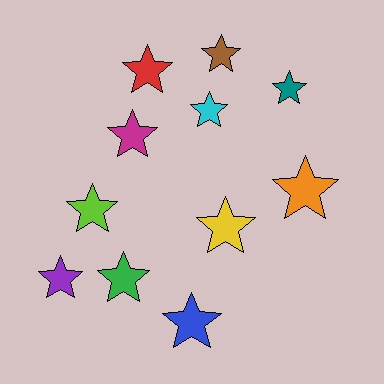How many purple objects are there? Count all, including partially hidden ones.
There is 1 purple object.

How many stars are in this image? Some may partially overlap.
There are 11 stars.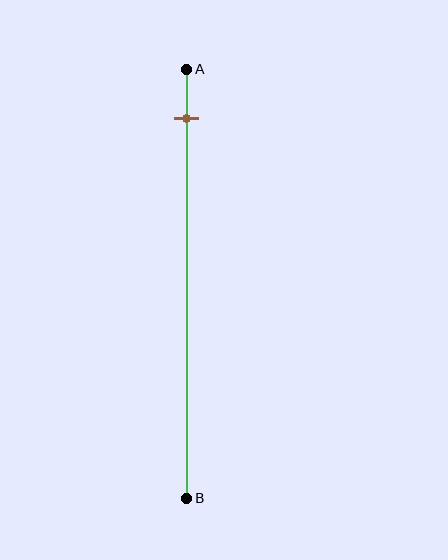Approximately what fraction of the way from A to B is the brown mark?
The brown mark is approximately 10% of the way from A to B.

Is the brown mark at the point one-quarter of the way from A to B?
No, the mark is at about 10% from A, not at the 25% one-quarter point.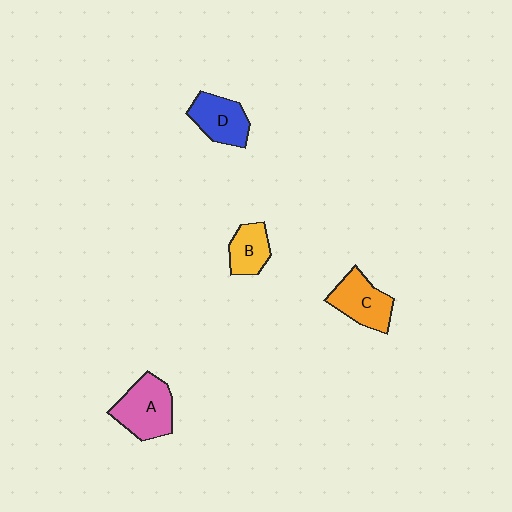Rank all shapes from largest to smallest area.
From largest to smallest: A (pink), C (orange), D (blue), B (yellow).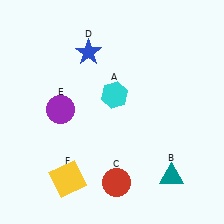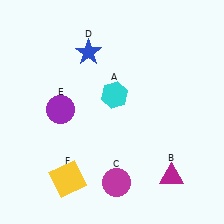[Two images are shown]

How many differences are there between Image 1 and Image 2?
There are 2 differences between the two images.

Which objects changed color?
B changed from teal to magenta. C changed from red to magenta.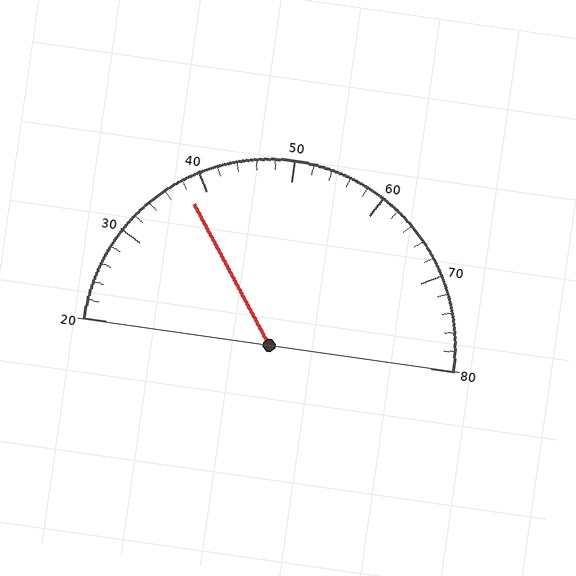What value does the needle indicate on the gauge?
The needle indicates approximately 38.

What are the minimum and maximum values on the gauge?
The gauge ranges from 20 to 80.